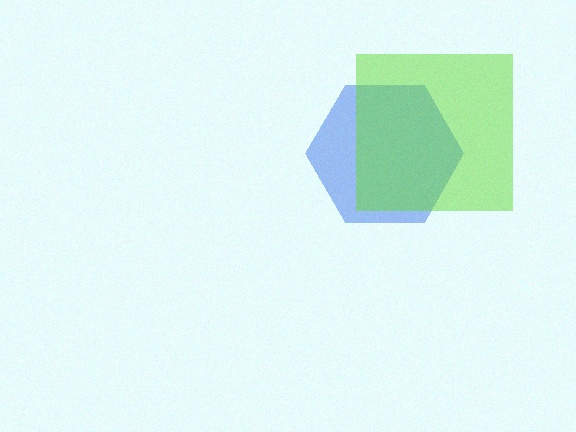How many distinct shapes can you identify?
There are 2 distinct shapes: a blue hexagon, a lime square.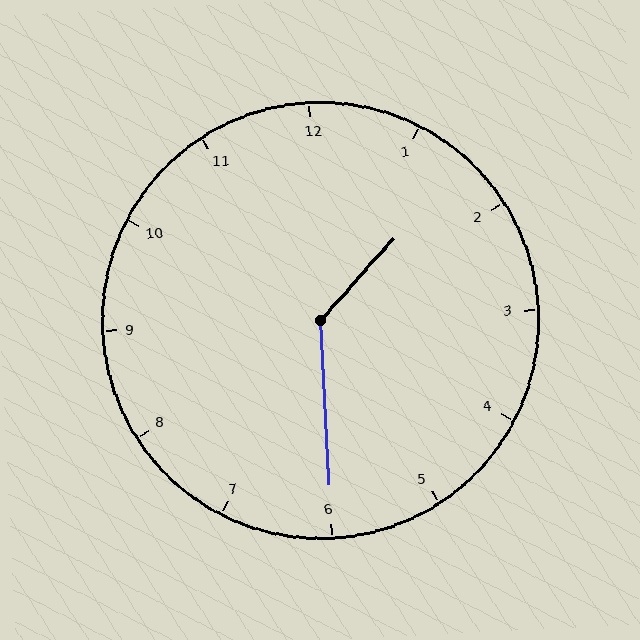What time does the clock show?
1:30.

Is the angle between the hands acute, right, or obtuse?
It is obtuse.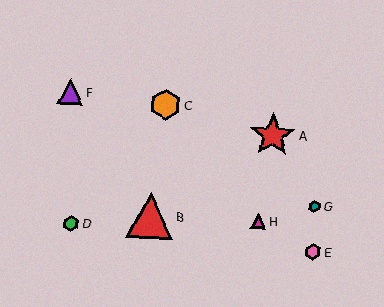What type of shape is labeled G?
Shape G is a teal hexagon.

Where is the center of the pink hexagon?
The center of the pink hexagon is at (313, 252).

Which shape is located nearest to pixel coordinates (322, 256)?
The pink hexagon (labeled E) at (313, 252) is nearest to that location.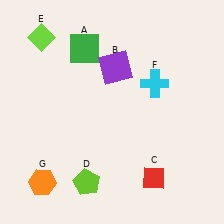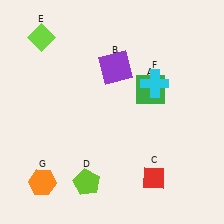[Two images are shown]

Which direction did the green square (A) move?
The green square (A) moved right.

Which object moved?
The green square (A) moved right.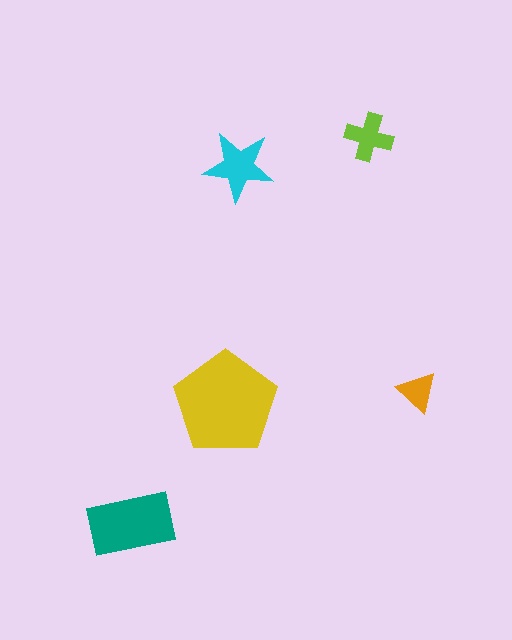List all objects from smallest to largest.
The orange triangle, the lime cross, the cyan star, the teal rectangle, the yellow pentagon.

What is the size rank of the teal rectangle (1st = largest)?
2nd.